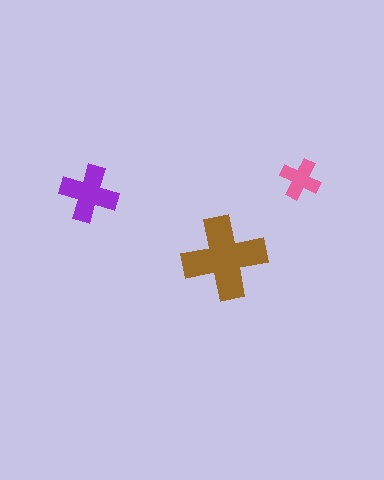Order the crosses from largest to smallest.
the brown one, the purple one, the pink one.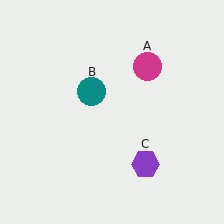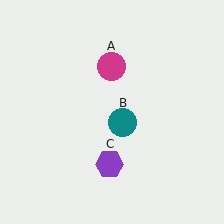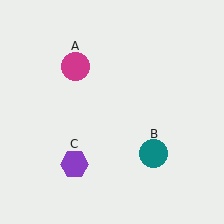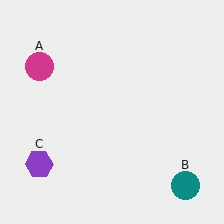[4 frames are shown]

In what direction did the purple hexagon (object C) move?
The purple hexagon (object C) moved left.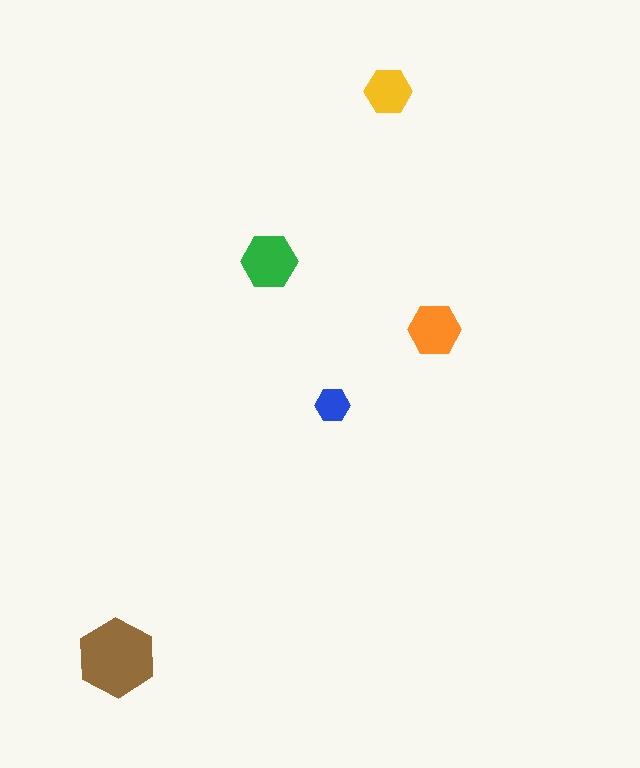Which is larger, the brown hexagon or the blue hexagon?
The brown one.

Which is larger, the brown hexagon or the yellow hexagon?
The brown one.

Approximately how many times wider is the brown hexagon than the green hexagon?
About 1.5 times wider.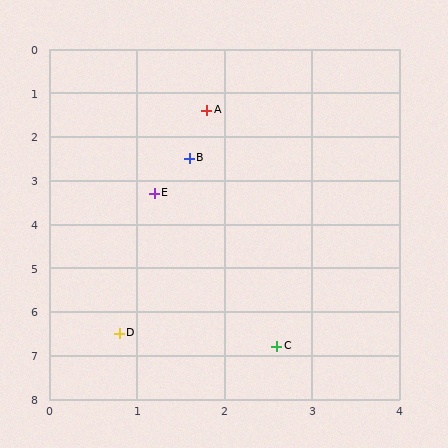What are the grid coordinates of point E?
Point E is at approximately (1.2, 3.3).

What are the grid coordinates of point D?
Point D is at approximately (0.8, 6.5).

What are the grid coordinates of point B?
Point B is at approximately (1.6, 2.5).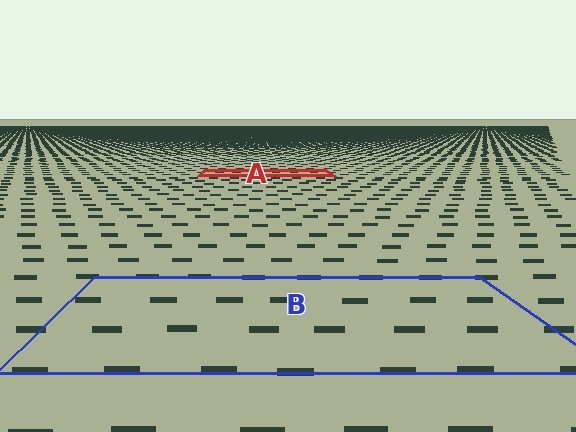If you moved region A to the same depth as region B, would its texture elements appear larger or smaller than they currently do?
They would appear larger. At a closer depth, the same texture elements are projected at a bigger on-screen size.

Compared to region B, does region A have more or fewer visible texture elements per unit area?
Region A has more texture elements per unit area — they are packed more densely because it is farther away.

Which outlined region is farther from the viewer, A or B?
Region A is farther from the viewer — the texture elements inside it appear smaller and more densely packed.